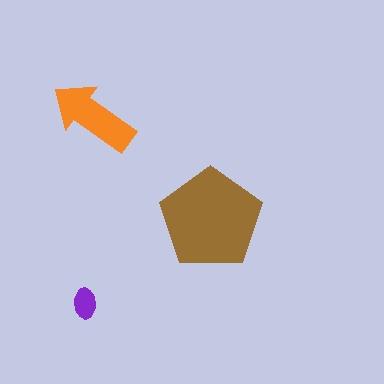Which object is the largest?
The brown pentagon.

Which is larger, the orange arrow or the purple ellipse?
The orange arrow.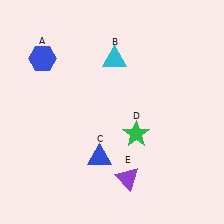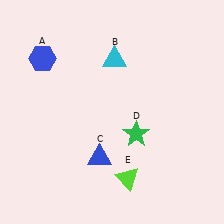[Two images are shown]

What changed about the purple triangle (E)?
In Image 1, E is purple. In Image 2, it changed to lime.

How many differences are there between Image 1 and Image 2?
There is 1 difference between the two images.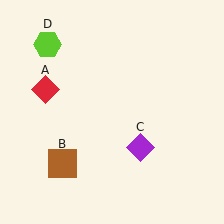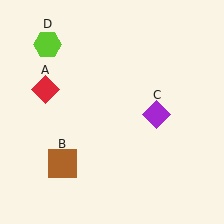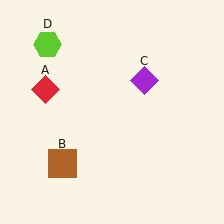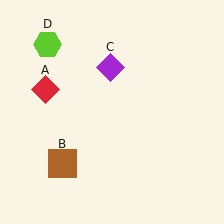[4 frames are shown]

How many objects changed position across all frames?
1 object changed position: purple diamond (object C).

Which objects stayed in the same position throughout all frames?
Red diamond (object A) and brown square (object B) and lime hexagon (object D) remained stationary.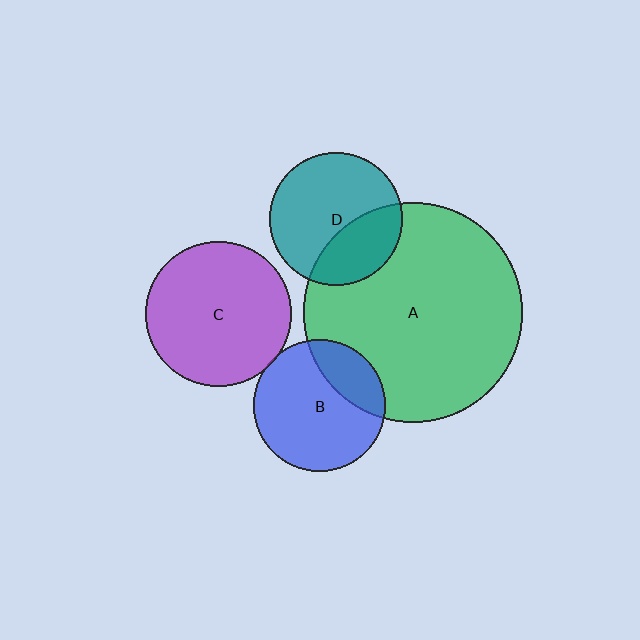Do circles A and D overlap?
Yes.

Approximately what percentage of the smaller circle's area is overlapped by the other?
Approximately 35%.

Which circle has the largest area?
Circle A (green).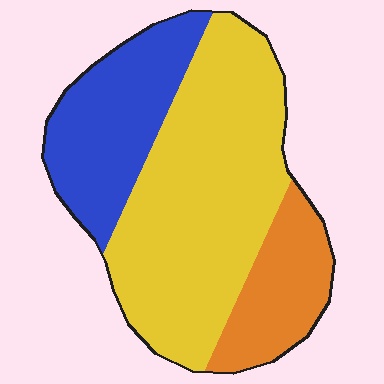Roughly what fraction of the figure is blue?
Blue takes up about one quarter (1/4) of the figure.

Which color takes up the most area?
Yellow, at roughly 55%.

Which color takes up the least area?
Orange, at roughly 20%.